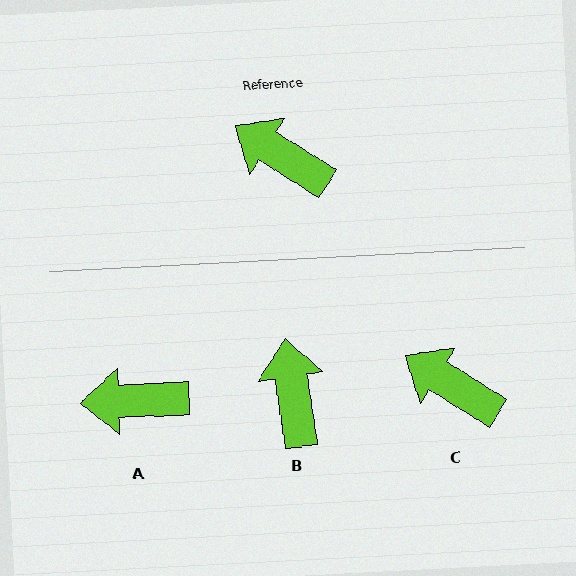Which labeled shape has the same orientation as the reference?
C.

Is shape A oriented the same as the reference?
No, it is off by about 35 degrees.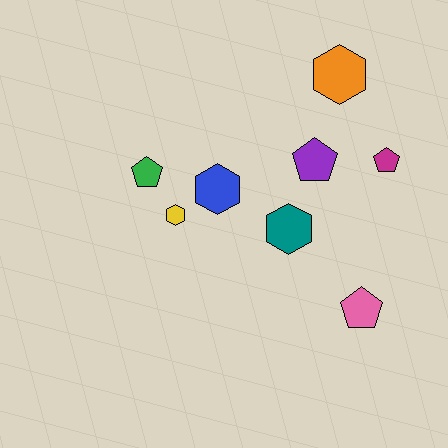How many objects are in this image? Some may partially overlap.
There are 8 objects.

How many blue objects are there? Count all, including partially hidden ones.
There is 1 blue object.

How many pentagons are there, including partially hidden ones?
There are 4 pentagons.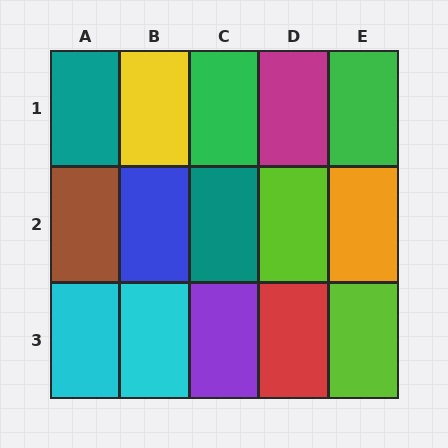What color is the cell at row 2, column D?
Lime.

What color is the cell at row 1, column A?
Teal.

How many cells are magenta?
1 cell is magenta.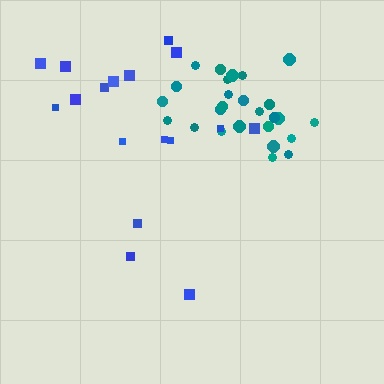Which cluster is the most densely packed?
Teal.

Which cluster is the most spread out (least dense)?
Blue.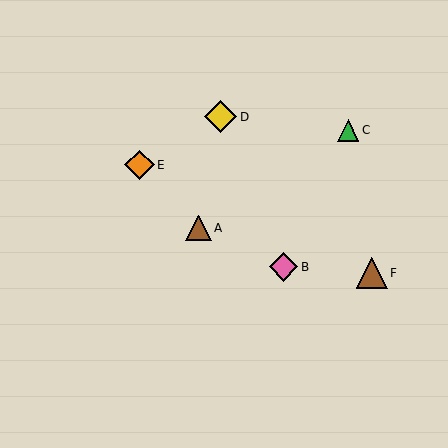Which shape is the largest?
The yellow diamond (labeled D) is the largest.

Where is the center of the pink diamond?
The center of the pink diamond is at (283, 267).